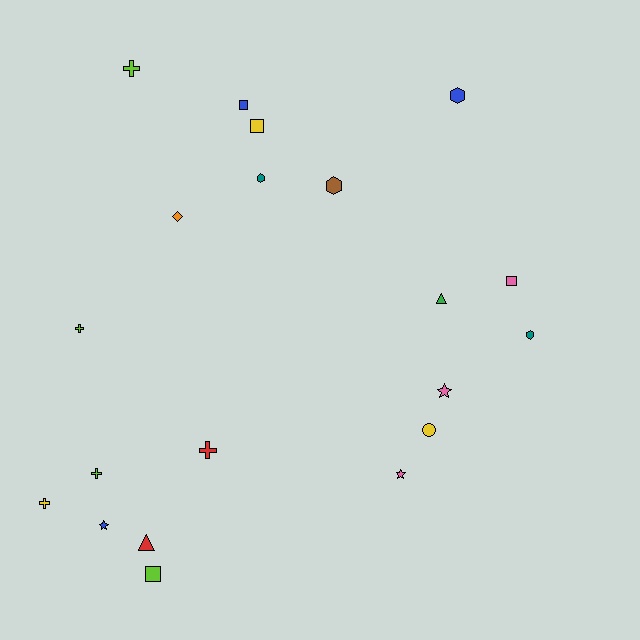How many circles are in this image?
There is 1 circle.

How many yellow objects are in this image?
There are 3 yellow objects.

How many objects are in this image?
There are 20 objects.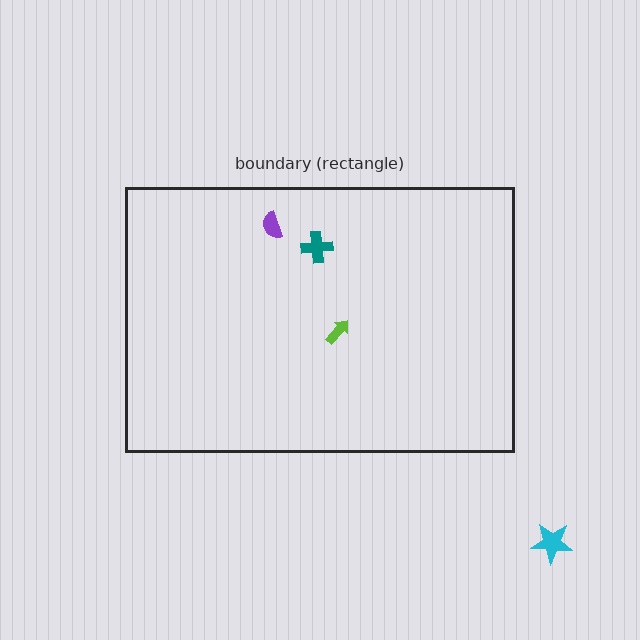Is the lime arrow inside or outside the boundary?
Inside.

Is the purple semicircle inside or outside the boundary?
Inside.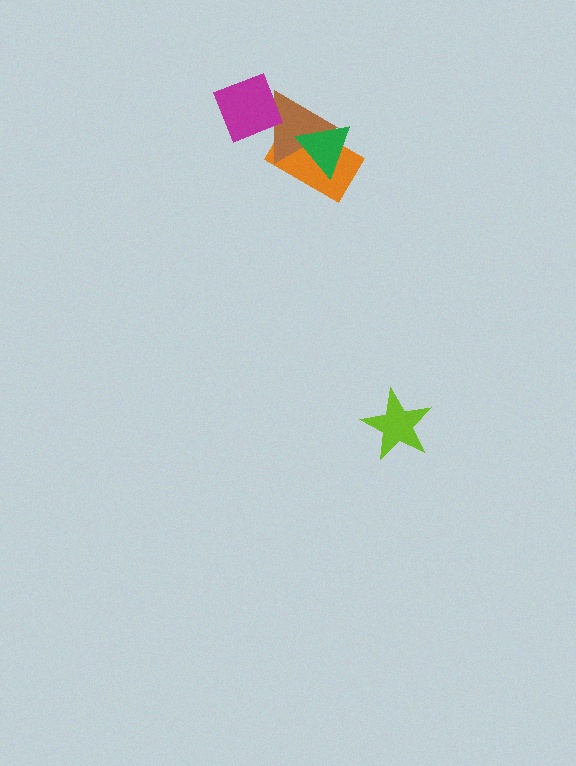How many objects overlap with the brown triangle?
3 objects overlap with the brown triangle.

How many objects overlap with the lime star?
0 objects overlap with the lime star.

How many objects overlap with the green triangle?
2 objects overlap with the green triangle.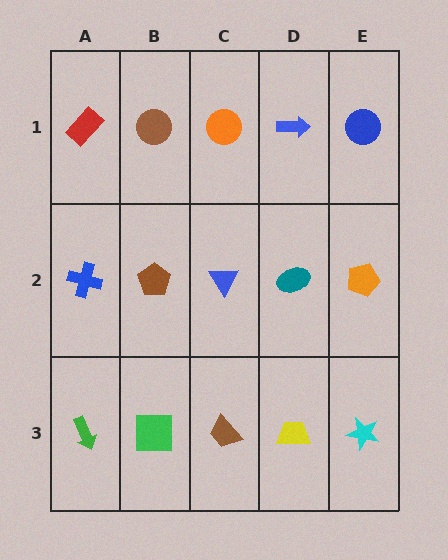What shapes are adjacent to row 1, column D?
A teal ellipse (row 2, column D), an orange circle (row 1, column C), a blue circle (row 1, column E).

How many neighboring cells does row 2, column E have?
3.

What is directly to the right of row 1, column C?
A blue arrow.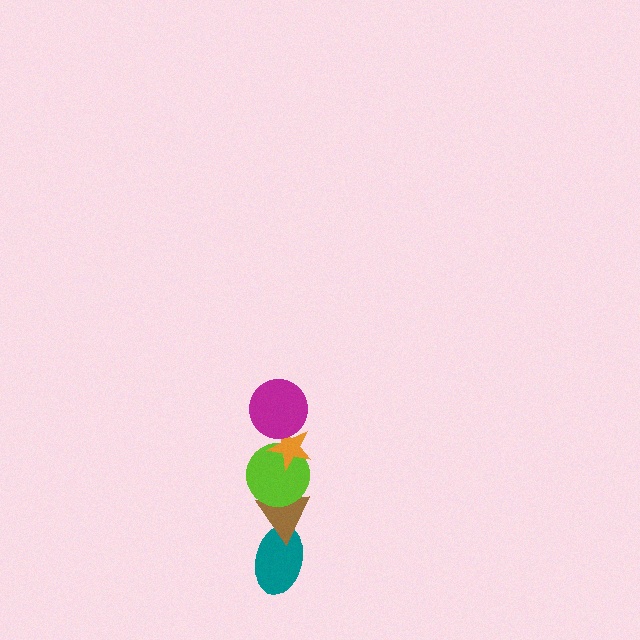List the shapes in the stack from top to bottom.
From top to bottom: the magenta circle, the orange star, the lime circle, the brown triangle, the teal ellipse.